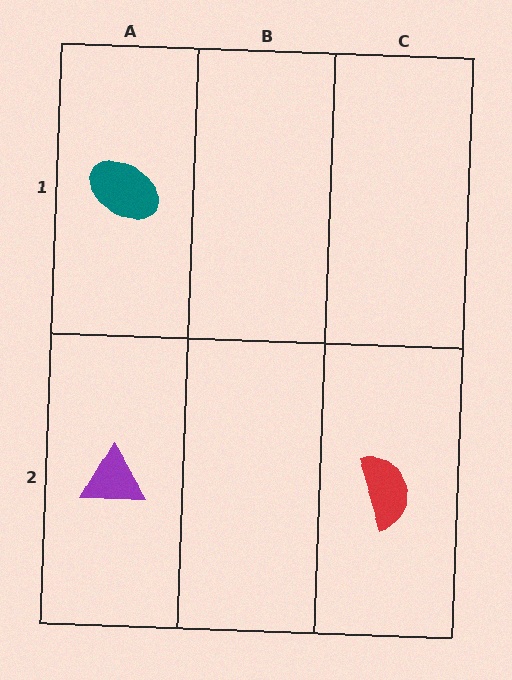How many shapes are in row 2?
2 shapes.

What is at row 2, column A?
A purple triangle.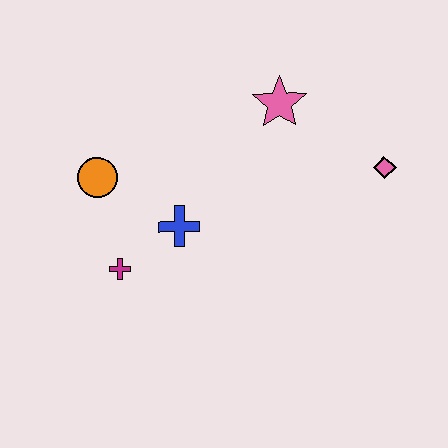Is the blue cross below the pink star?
Yes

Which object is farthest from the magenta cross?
The pink diamond is farthest from the magenta cross.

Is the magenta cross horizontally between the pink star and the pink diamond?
No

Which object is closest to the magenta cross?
The blue cross is closest to the magenta cross.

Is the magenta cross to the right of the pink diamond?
No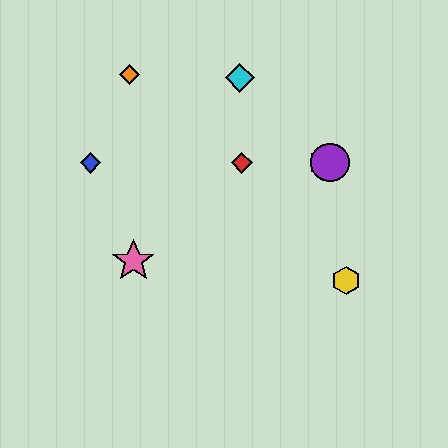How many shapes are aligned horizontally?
4 shapes (the red diamond, the blue diamond, the green hexagon, the purple circle) are aligned horizontally.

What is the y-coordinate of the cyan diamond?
The cyan diamond is at y≈78.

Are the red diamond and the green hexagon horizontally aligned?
Yes, both are at y≈163.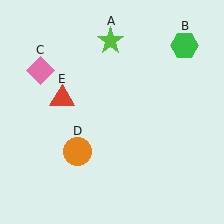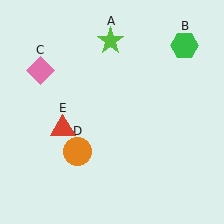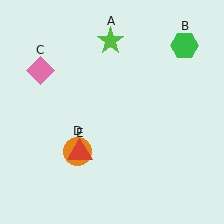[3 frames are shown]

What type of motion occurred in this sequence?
The red triangle (object E) rotated counterclockwise around the center of the scene.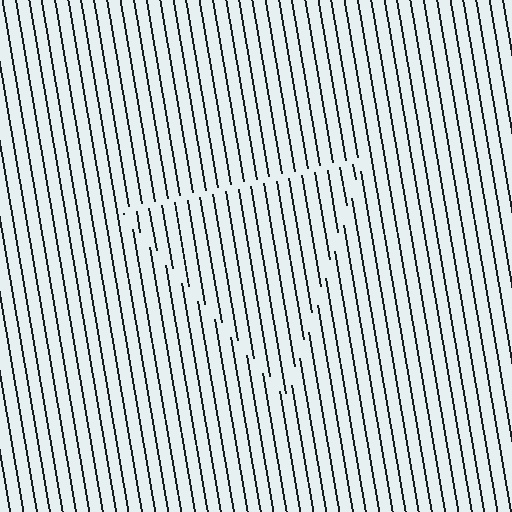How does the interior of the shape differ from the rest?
The interior of the shape contains the same grating, shifted by half a period — the contour is defined by the phase discontinuity where line-ends from the inner and outer gratings abut.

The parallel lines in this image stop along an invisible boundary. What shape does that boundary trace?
An illusory triangle. The interior of the shape contains the same grating, shifted by half a period — the contour is defined by the phase discontinuity where line-ends from the inner and outer gratings abut.